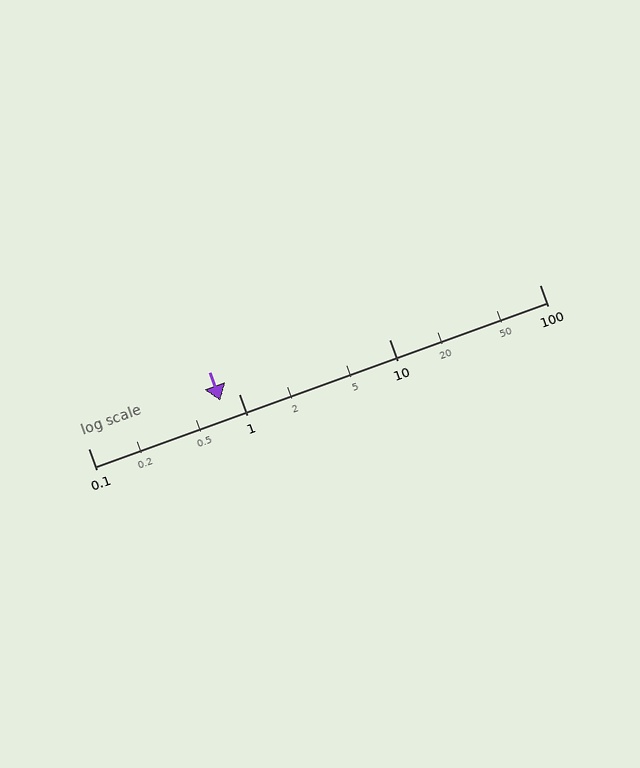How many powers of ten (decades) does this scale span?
The scale spans 3 decades, from 0.1 to 100.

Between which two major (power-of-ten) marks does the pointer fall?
The pointer is between 0.1 and 1.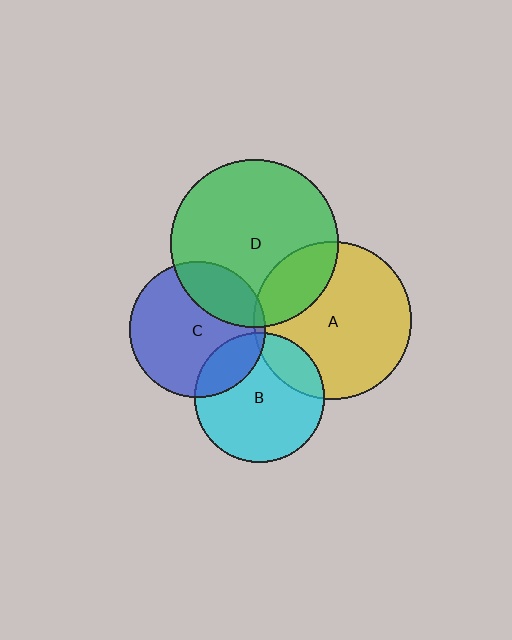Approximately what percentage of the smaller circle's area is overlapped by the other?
Approximately 20%.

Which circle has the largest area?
Circle D (green).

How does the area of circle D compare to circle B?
Approximately 1.7 times.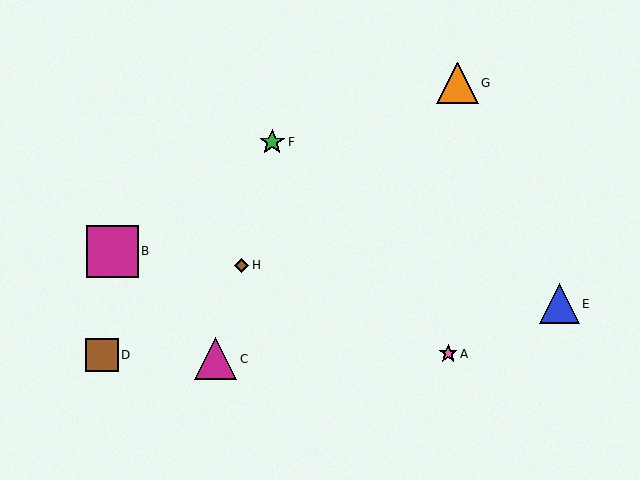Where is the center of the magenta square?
The center of the magenta square is at (112, 251).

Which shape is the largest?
The magenta square (labeled B) is the largest.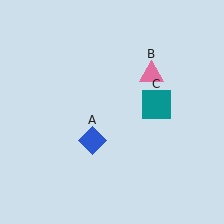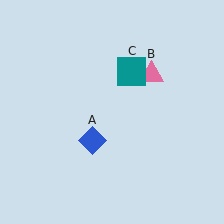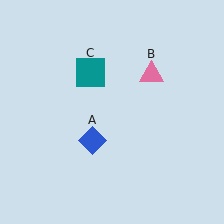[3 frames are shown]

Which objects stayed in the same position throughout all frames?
Blue diamond (object A) and pink triangle (object B) remained stationary.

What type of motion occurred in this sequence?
The teal square (object C) rotated counterclockwise around the center of the scene.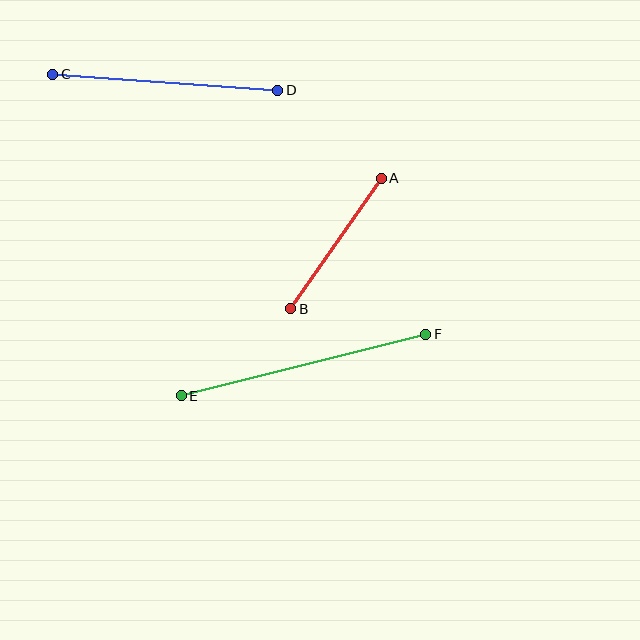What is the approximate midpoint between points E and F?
The midpoint is at approximately (303, 365) pixels.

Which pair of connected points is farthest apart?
Points E and F are farthest apart.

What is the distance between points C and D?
The distance is approximately 225 pixels.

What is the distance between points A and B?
The distance is approximately 159 pixels.